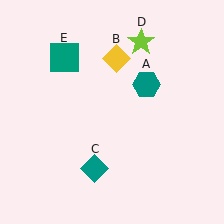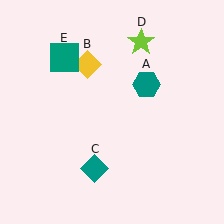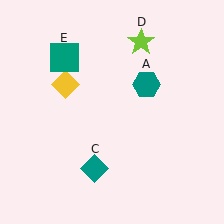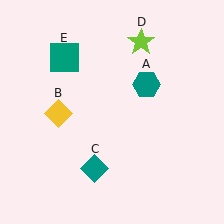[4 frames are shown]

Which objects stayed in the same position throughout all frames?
Teal hexagon (object A) and teal diamond (object C) and lime star (object D) and teal square (object E) remained stationary.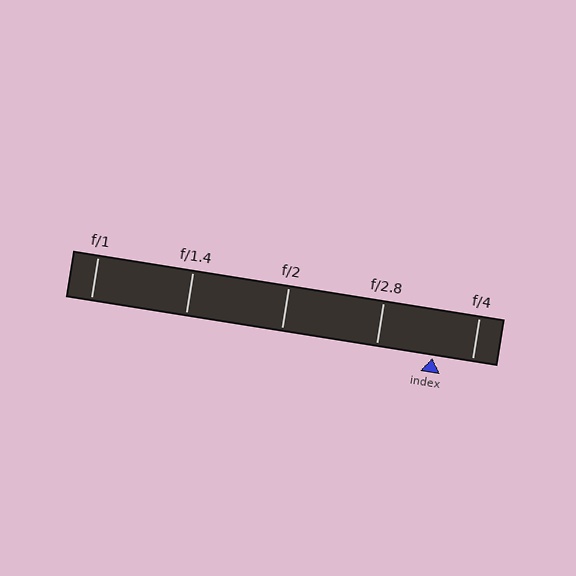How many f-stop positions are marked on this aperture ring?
There are 5 f-stop positions marked.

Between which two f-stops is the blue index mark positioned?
The index mark is between f/2.8 and f/4.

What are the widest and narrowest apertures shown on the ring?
The widest aperture shown is f/1 and the narrowest is f/4.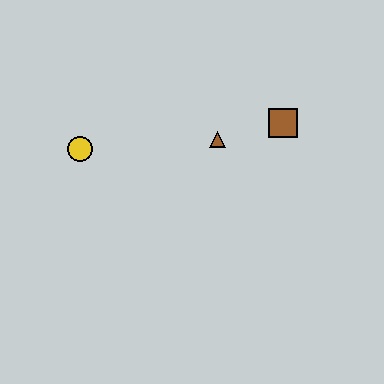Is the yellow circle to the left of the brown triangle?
Yes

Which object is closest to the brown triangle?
The brown square is closest to the brown triangle.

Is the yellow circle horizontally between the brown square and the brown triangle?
No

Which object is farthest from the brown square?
The yellow circle is farthest from the brown square.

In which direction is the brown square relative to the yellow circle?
The brown square is to the right of the yellow circle.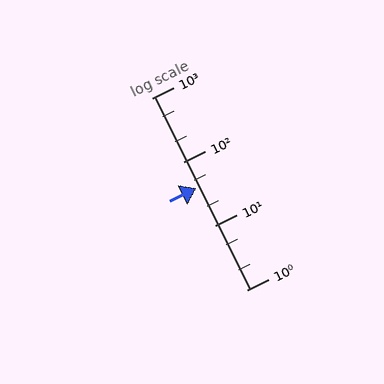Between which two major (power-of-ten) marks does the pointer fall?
The pointer is between 10 and 100.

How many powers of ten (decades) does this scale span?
The scale spans 3 decades, from 1 to 1000.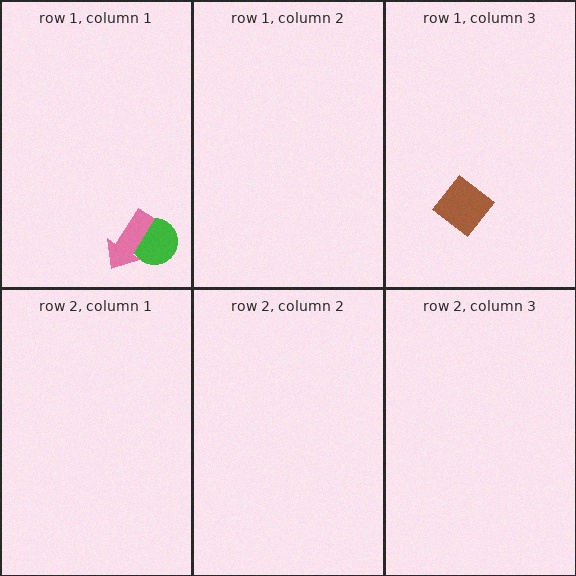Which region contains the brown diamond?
The row 1, column 3 region.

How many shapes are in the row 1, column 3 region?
1.